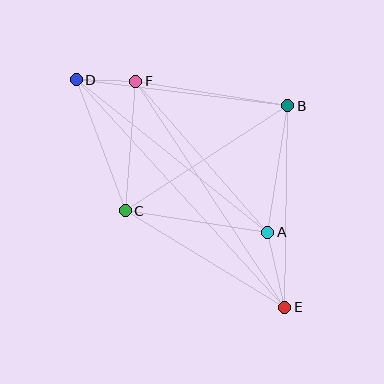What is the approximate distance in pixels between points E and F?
The distance between E and F is approximately 271 pixels.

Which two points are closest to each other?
Points D and F are closest to each other.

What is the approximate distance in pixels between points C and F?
The distance between C and F is approximately 130 pixels.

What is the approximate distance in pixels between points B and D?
The distance between B and D is approximately 213 pixels.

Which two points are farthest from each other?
Points D and E are farthest from each other.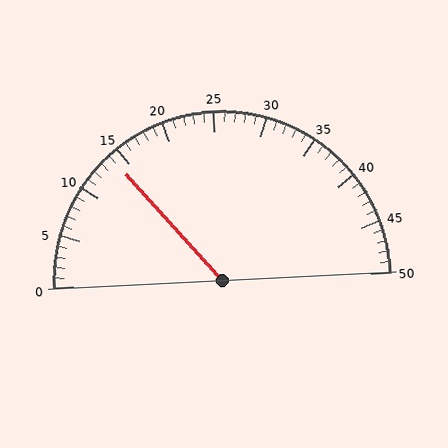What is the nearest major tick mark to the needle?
The nearest major tick mark is 15.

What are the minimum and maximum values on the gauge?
The gauge ranges from 0 to 50.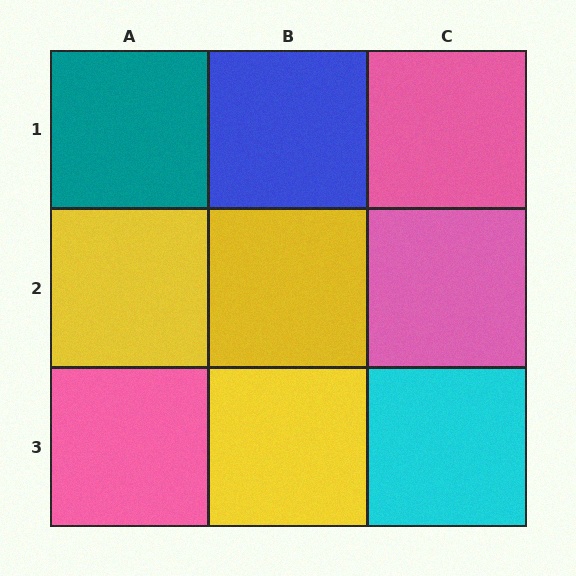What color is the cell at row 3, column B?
Yellow.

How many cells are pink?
3 cells are pink.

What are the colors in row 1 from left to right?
Teal, blue, pink.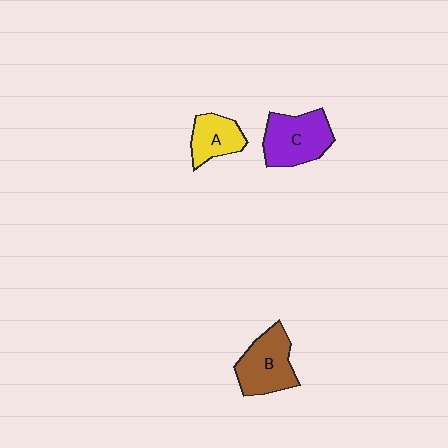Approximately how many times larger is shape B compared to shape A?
Approximately 1.4 times.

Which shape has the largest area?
Shape C (purple).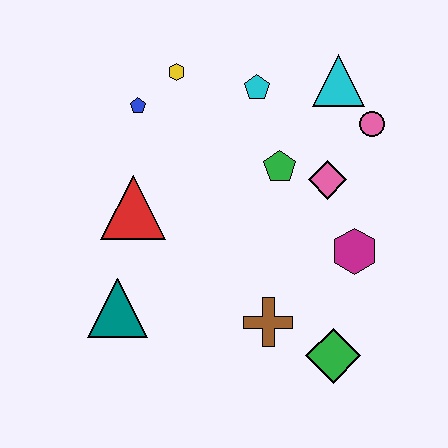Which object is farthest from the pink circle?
The teal triangle is farthest from the pink circle.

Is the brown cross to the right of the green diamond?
No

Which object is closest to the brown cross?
The green diamond is closest to the brown cross.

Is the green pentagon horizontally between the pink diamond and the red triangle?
Yes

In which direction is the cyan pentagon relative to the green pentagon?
The cyan pentagon is above the green pentagon.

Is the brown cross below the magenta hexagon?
Yes